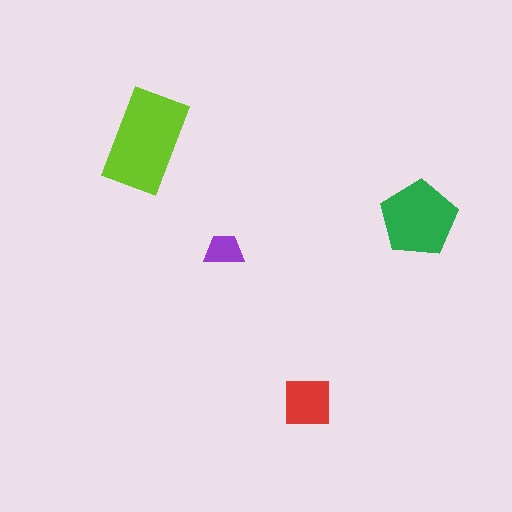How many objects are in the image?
There are 4 objects in the image.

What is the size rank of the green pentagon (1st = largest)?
2nd.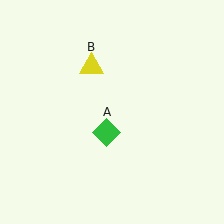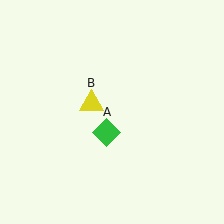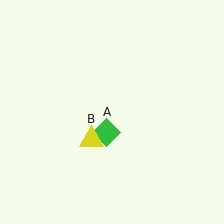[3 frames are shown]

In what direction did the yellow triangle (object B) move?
The yellow triangle (object B) moved down.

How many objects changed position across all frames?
1 object changed position: yellow triangle (object B).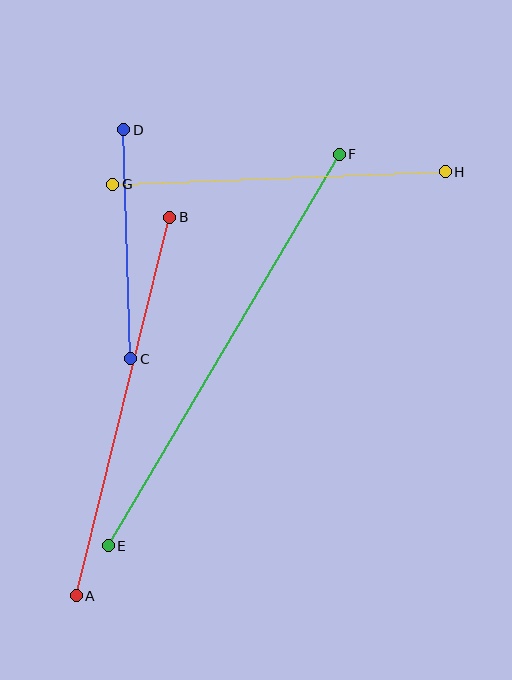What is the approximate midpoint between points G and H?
The midpoint is at approximately (279, 178) pixels.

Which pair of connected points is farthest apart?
Points E and F are farthest apart.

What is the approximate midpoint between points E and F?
The midpoint is at approximately (224, 350) pixels.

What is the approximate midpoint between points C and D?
The midpoint is at approximately (127, 244) pixels.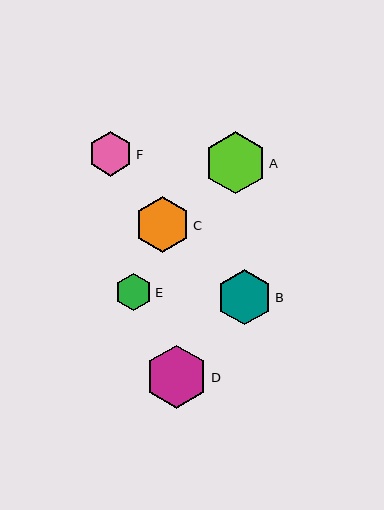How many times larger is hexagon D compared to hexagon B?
Hexagon D is approximately 1.1 times the size of hexagon B.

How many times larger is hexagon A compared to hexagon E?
Hexagon A is approximately 1.7 times the size of hexagon E.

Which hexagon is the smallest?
Hexagon E is the smallest with a size of approximately 37 pixels.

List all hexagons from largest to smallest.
From largest to smallest: D, A, C, B, F, E.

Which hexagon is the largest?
Hexagon D is the largest with a size of approximately 63 pixels.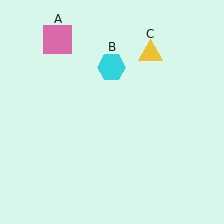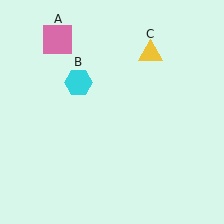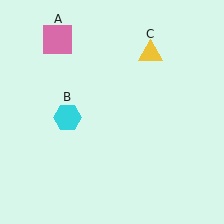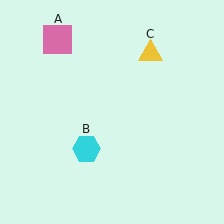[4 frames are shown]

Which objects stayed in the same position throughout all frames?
Pink square (object A) and yellow triangle (object C) remained stationary.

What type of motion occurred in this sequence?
The cyan hexagon (object B) rotated counterclockwise around the center of the scene.